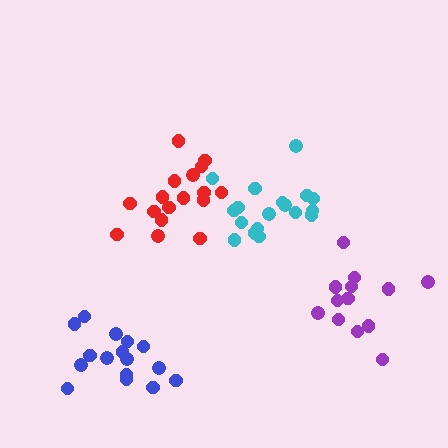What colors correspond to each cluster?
The clusters are colored: blue, purple, red, cyan.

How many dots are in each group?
Group 1: 16 dots, Group 2: 13 dots, Group 3: 17 dots, Group 4: 18 dots (64 total).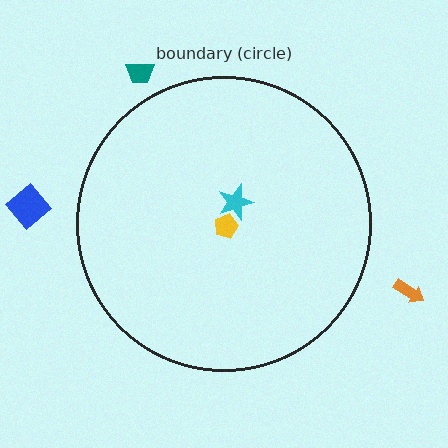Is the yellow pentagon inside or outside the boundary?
Inside.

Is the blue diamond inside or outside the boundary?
Outside.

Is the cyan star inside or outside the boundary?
Inside.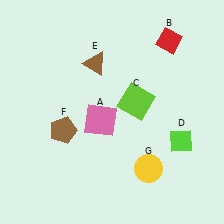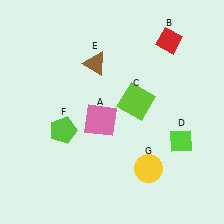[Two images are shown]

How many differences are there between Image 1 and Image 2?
There is 1 difference between the two images.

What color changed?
The pentagon (F) changed from brown in Image 1 to lime in Image 2.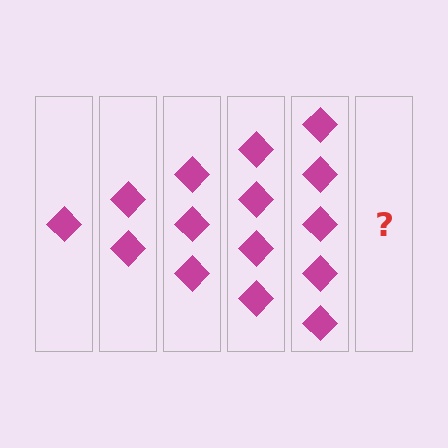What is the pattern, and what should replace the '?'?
The pattern is that each step adds one more diamond. The '?' should be 6 diamonds.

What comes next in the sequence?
The next element should be 6 diamonds.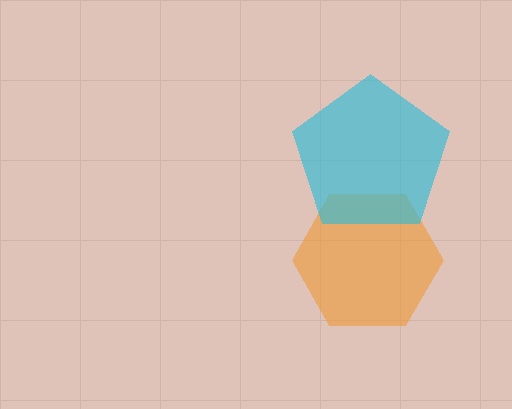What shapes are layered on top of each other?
The layered shapes are: an orange hexagon, a cyan pentagon.